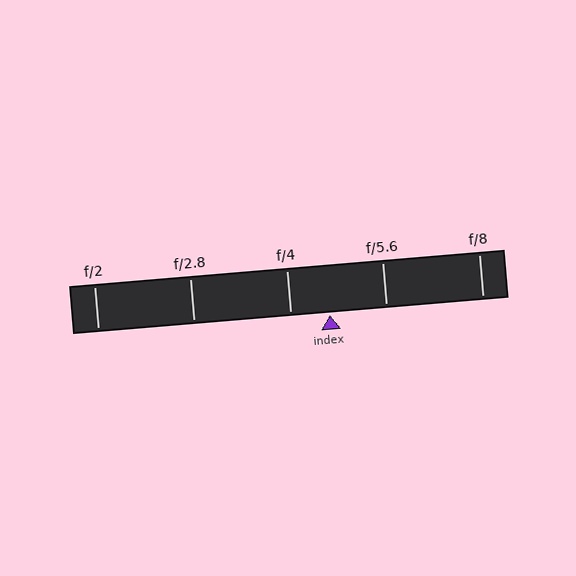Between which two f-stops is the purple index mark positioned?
The index mark is between f/4 and f/5.6.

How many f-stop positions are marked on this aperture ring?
There are 5 f-stop positions marked.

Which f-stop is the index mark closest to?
The index mark is closest to f/4.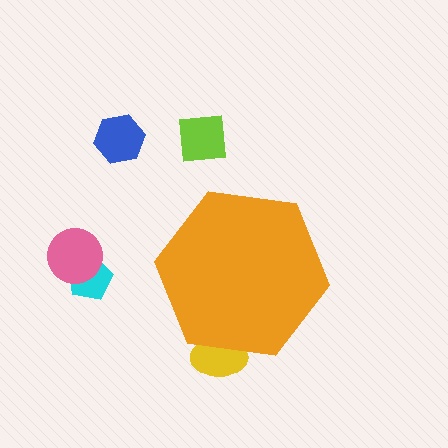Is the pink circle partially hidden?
No, the pink circle is fully visible.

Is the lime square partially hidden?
No, the lime square is fully visible.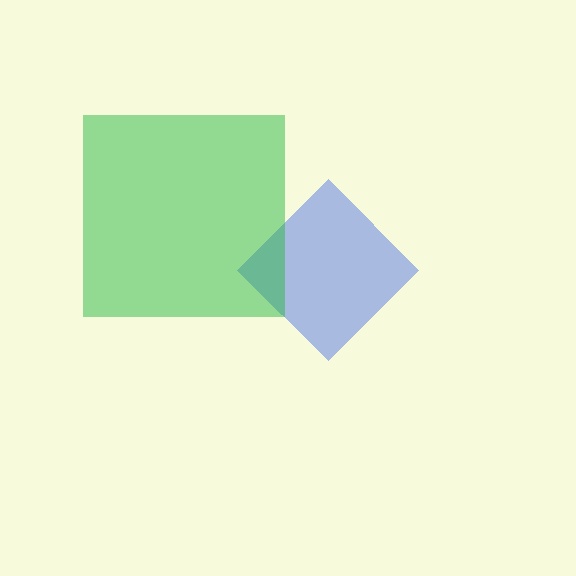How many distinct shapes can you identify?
There are 2 distinct shapes: a blue diamond, a green square.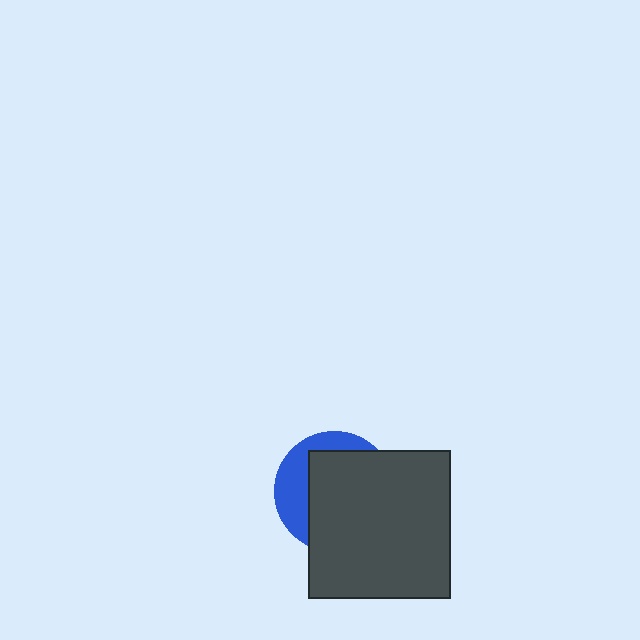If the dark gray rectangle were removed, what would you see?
You would see the complete blue circle.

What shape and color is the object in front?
The object in front is a dark gray rectangle.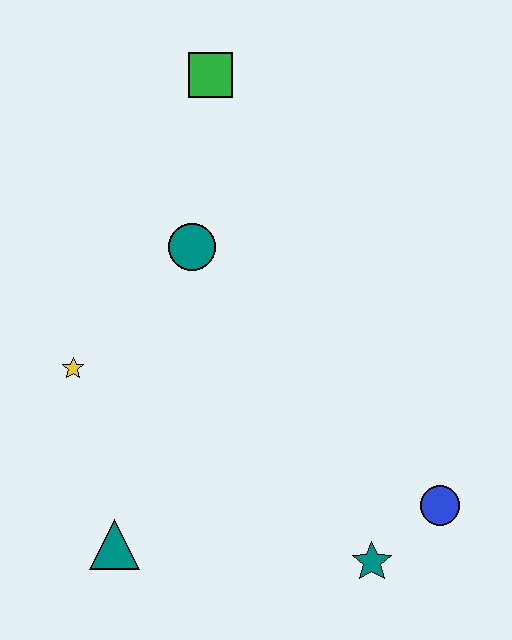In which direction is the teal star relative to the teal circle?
The teal star is below the teal circle.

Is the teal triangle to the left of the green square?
Yes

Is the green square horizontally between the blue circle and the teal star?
No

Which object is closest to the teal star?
The blue circle is closest to the teal star.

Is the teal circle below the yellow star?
No